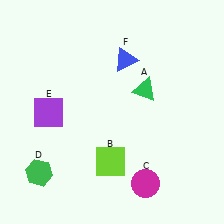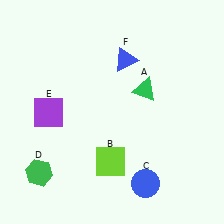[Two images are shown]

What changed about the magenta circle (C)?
In Image 1, C is magenta. In Image 2, it changed to blue.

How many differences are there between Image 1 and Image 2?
There is 1 difference between the two images.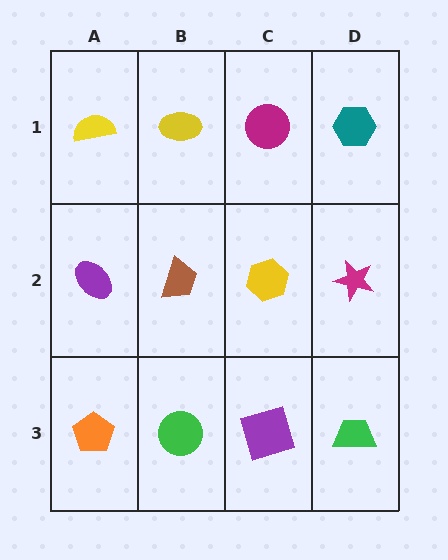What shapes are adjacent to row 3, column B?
A brown trapezoid (row 2, column B), an orange pentagon (row 3, column A), a purple square (row 3, column C).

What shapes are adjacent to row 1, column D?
A magenta star (row 2, column D), a magenta circle (row 1, column C).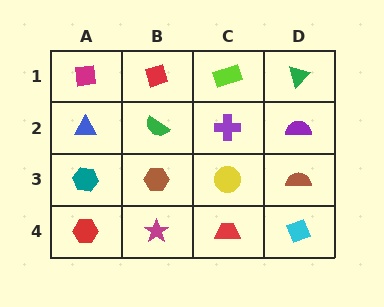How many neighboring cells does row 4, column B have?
3.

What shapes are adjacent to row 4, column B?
A brown hexagon (row 3, column B), a red hexagon (row 4, column A), a red trapezoid (row 4, column C).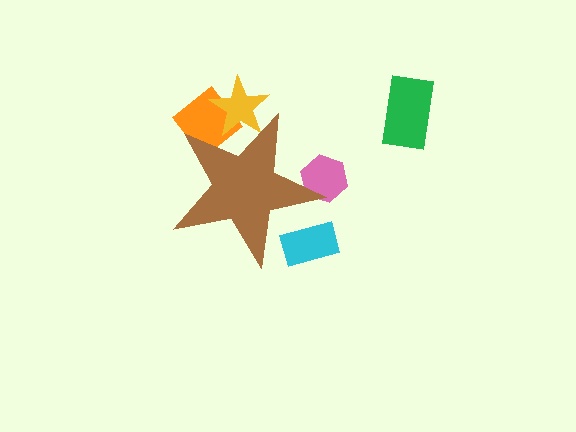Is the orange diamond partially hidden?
Yes, the orange diamond is partially hidden behind the brown star.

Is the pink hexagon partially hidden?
Yes, the pink hexagon is partially hidden behind the brown star.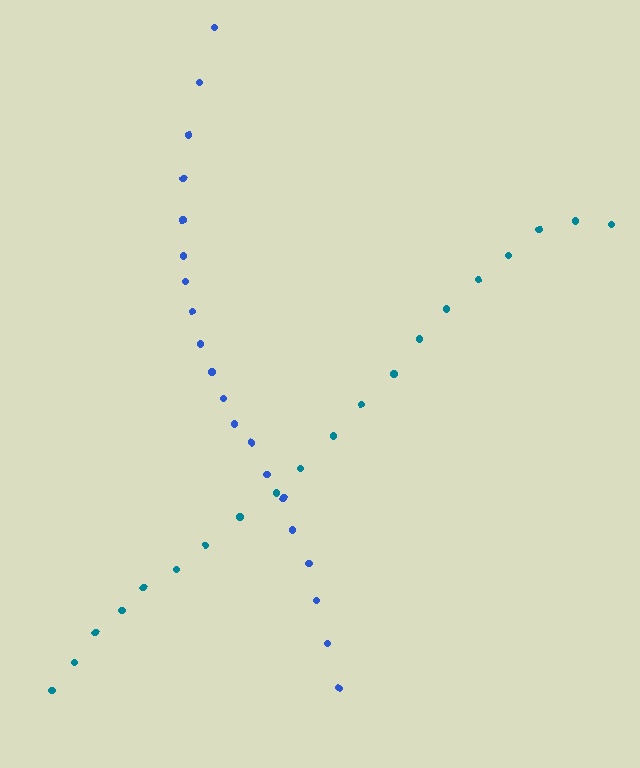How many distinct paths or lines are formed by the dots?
There are 2 distinct paths.